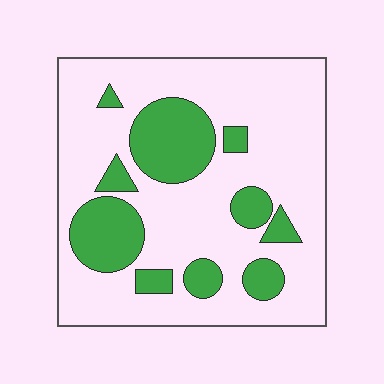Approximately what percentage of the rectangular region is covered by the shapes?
Approximately 25%.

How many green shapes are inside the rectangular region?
10.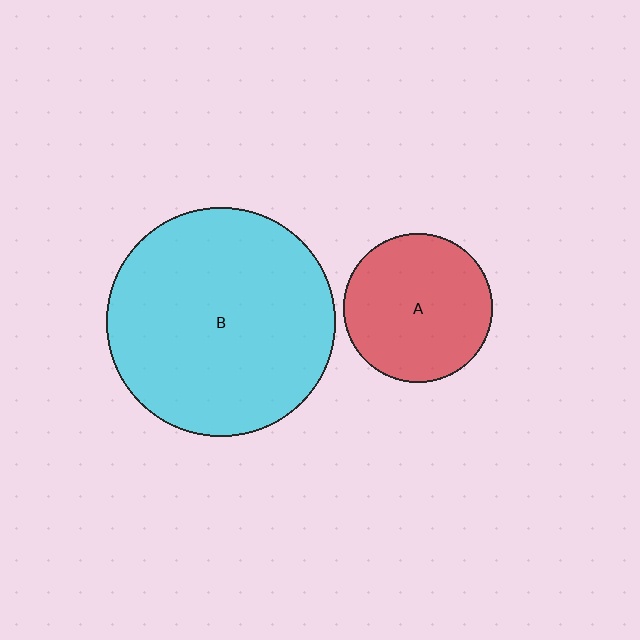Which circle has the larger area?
Circle B (cyan).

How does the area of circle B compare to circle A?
Approximately 2.4 times.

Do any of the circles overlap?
No, none of the circles overlap.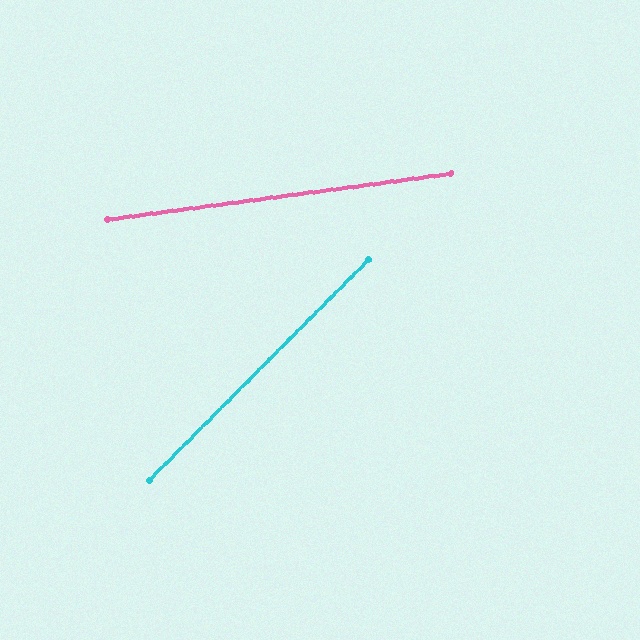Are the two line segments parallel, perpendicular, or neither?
Neither parallel nor perpendicular — they differ by about 38°.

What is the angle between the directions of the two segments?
Approximately 38 degrees.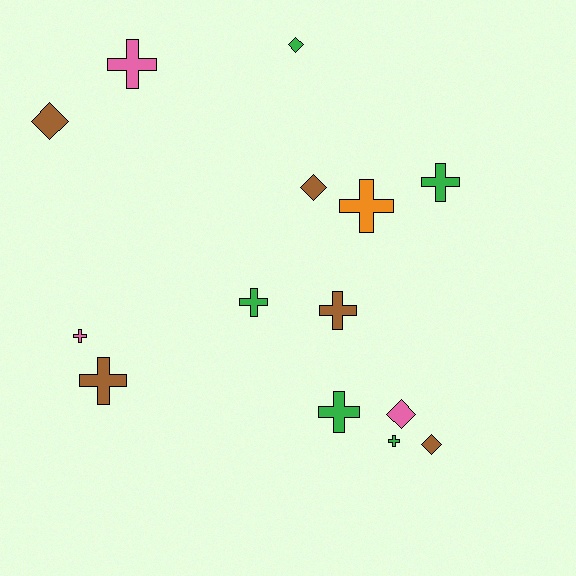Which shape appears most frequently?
Cross, with 9 objects.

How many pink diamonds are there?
There is 1 pink diamond.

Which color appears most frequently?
Green, with 5 objects.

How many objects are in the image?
There are 14 objects.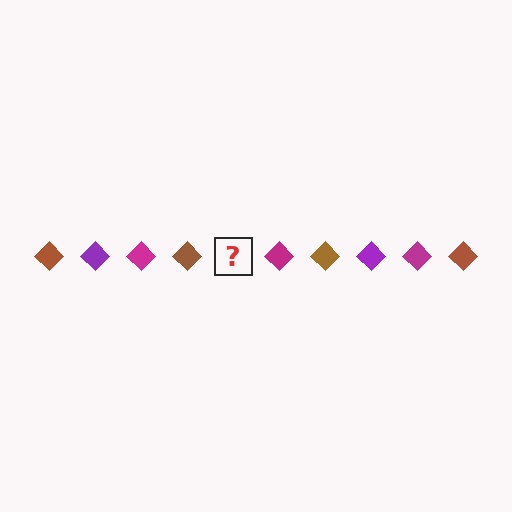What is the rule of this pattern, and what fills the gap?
The rule is that the pattern cycles through brown, purple, magenta diamonds. The gap should be filled with a purple diamond.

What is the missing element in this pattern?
The missing element is a purple diamond.